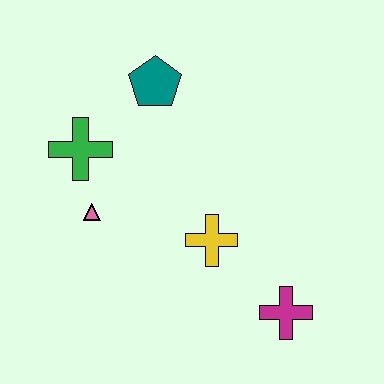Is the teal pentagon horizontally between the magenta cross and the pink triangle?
Yes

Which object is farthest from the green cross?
The magenta cross is farthest from the green cross.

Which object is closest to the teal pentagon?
The green cross is closest to the teal pentagon.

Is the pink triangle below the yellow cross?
No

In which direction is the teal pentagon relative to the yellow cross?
The teal pentagon is above the yellow cross.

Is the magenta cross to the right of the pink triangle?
Yes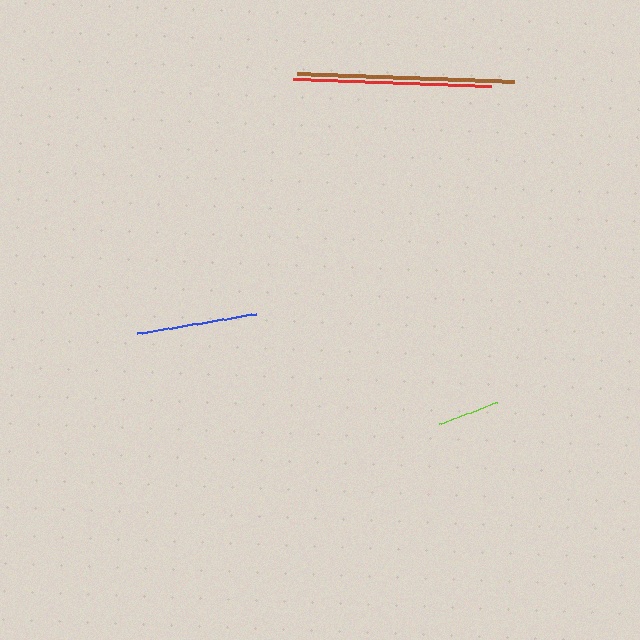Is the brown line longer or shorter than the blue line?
The brown line is longer than the blue line.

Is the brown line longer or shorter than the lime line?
The brown line is longer than the lime line.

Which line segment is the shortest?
The lime line is the shortest at approximately 62 pixels.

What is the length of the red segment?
The red segment is approximately 198 pixels long.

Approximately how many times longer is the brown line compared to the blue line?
The brown line is approximately 1.8 times the length of the blue line.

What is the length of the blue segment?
The blue segment is approximately 120 pixels long.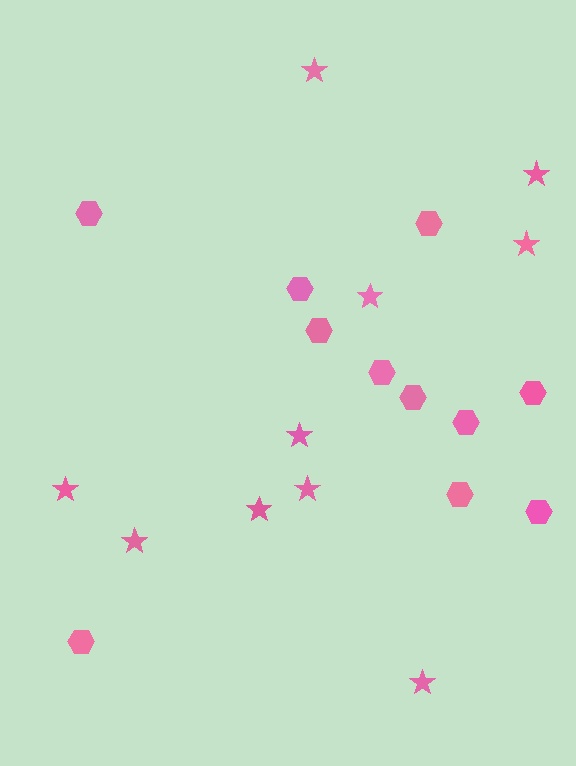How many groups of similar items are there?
There are 2 groups: one group of stars (10) and one group of hexagons (11).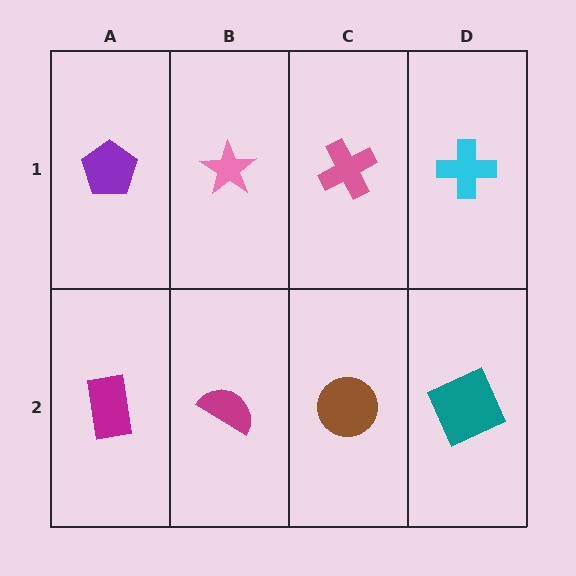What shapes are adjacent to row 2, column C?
A pink cross (row 1, column C), a magenta semicircle (row 2, column B), a teal square (row 2, column D).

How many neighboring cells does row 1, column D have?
2.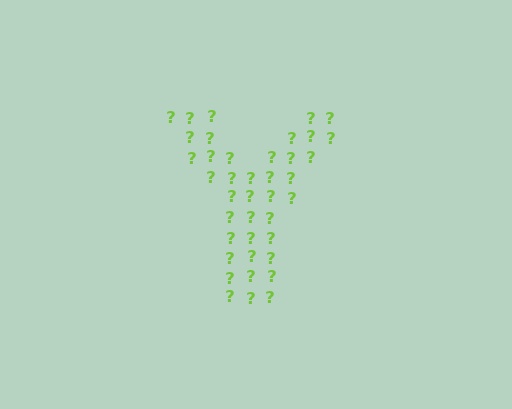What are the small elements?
The small elements are question marks.